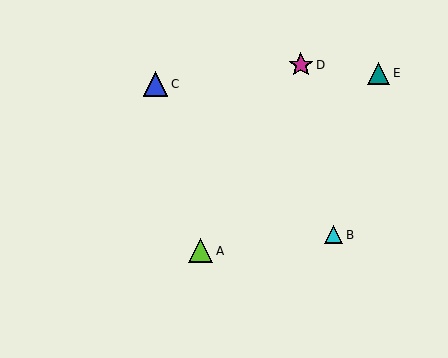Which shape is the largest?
The magenta star (labeled D) is the largest.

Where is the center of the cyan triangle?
The center of the cyan triangle is at (334, 235).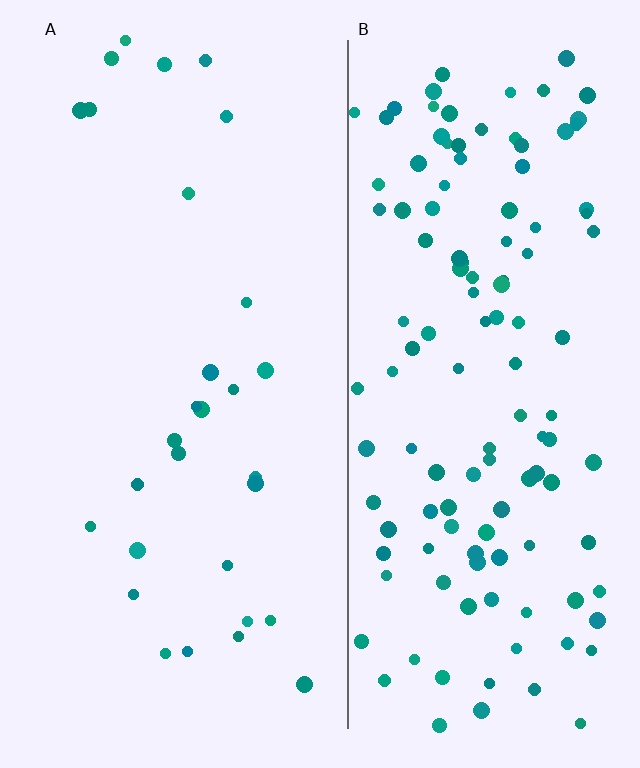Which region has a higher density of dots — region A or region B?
B (the right).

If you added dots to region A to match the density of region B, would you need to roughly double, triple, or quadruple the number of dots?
Approximately quadruple.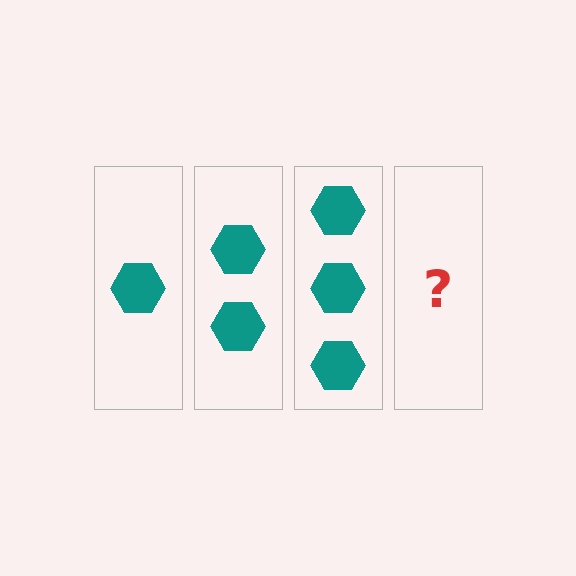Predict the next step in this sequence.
The next step is 4 hexagons.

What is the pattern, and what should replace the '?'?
The pattern is that each step adds one more hexagon. The '?' should be 4 hexagons.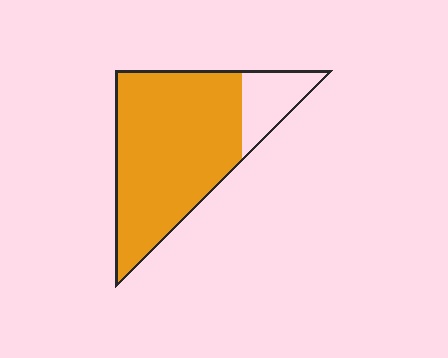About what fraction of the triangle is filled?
About five sixths (5/6).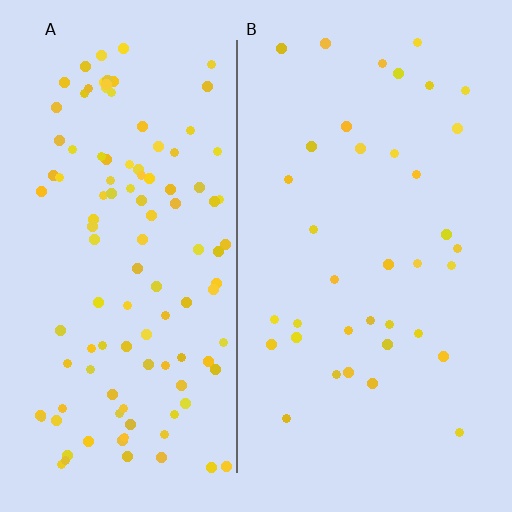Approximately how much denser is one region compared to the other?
Approximately 3.1× — region A over region B.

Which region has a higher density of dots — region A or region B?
A (the left).